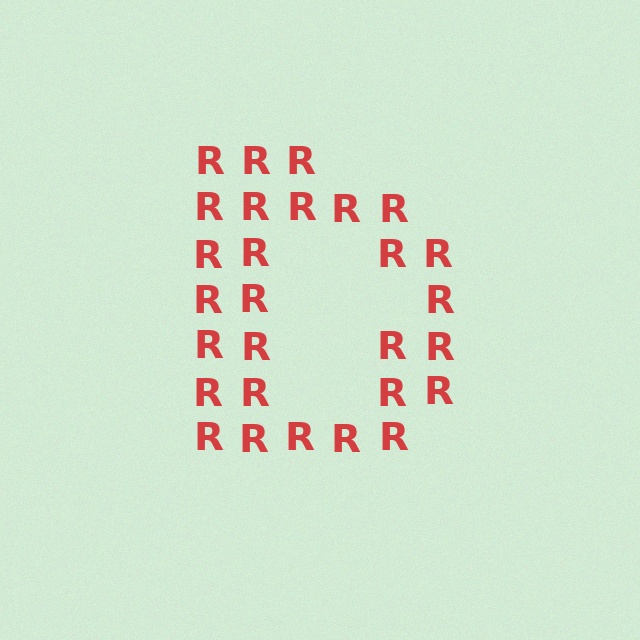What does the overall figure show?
The overall figure shows the letter D.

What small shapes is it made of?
It is made of small letter R's.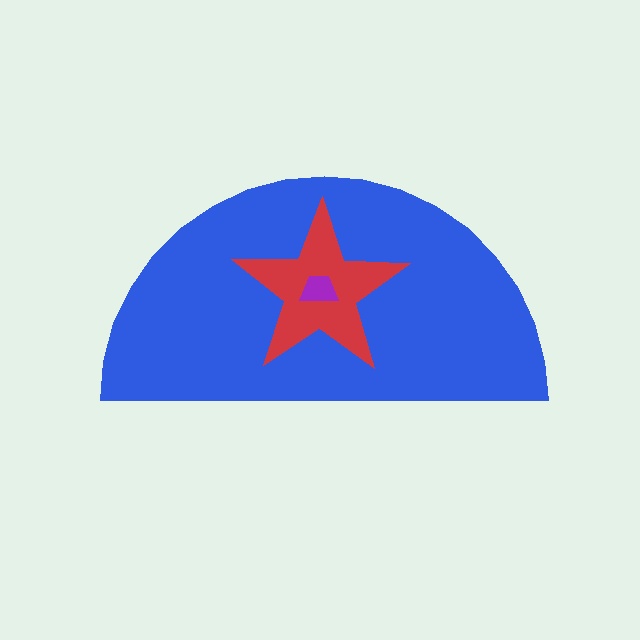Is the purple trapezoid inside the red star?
Yes.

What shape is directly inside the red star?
The purple trapezoid.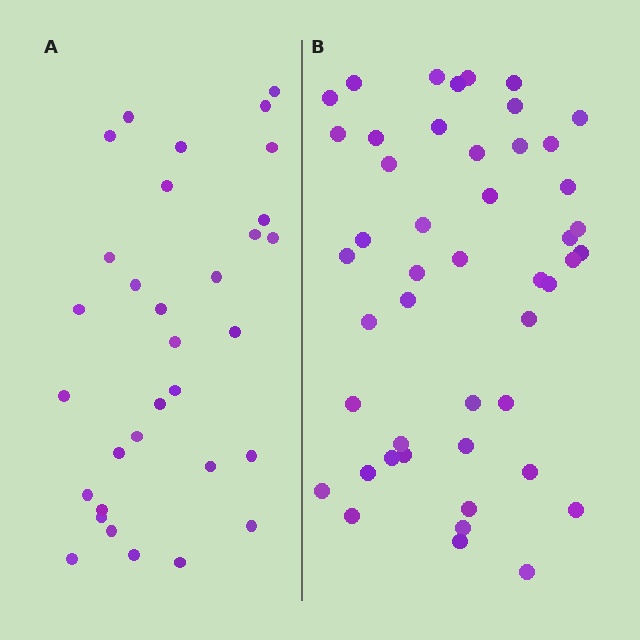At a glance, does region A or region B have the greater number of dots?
Region B (the right region) has more dots.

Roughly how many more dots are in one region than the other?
Region B has approximately 15 more dots than region A.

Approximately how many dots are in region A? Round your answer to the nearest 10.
About 30 dots. (The exact count is 32, which rounds to 30.)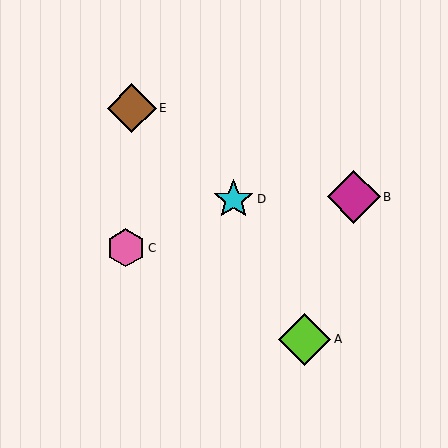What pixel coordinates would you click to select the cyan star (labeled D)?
Click at (234, 199) to select the cyan star D.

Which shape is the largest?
The magenta diamond (labeled B) is the largest.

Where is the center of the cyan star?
The center of the cyan star is at (234, 199).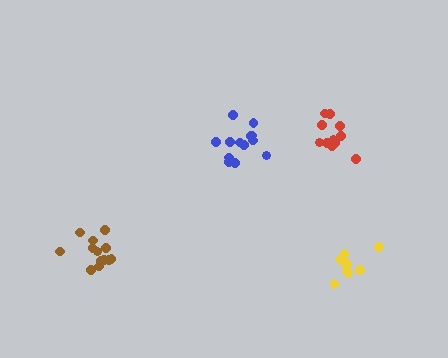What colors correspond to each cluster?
The clusters are colored: red, blue, yellow, brown.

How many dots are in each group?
Group 1: 11 dots, Group 2: 13 dots, Group 3: 10 dots, Group 4: 13 dots (47 total).